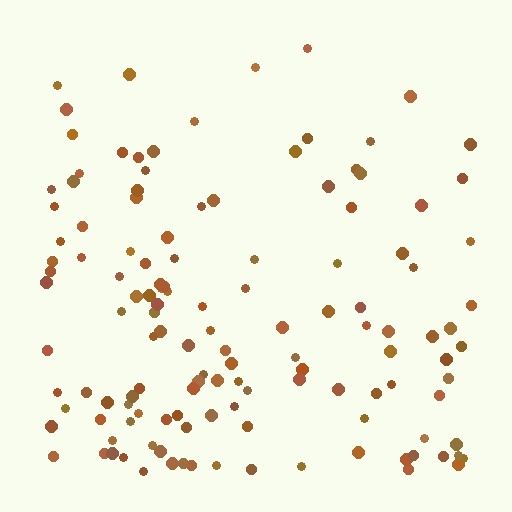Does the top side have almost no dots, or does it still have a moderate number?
Still a moderate number, just noticeably fewer than the bottom.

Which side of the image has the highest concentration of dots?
The bottom.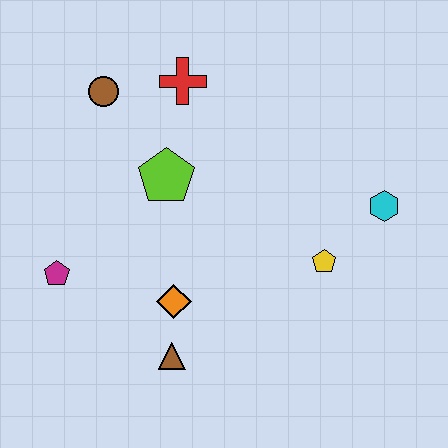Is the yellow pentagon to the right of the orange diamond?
Yes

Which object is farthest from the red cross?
The brown triangle is farthest from the red cross.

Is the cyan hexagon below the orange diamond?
No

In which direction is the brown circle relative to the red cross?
The brown circle is to the left of the red cross.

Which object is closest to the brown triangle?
The orange diamond is closest to the brown triangle.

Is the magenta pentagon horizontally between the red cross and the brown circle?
No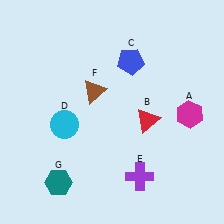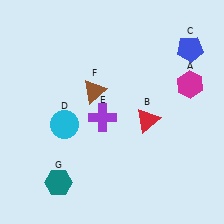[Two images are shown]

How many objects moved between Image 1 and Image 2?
3 objects moved between the two images.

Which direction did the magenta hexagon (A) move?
The magenta hexagon (A) moved up.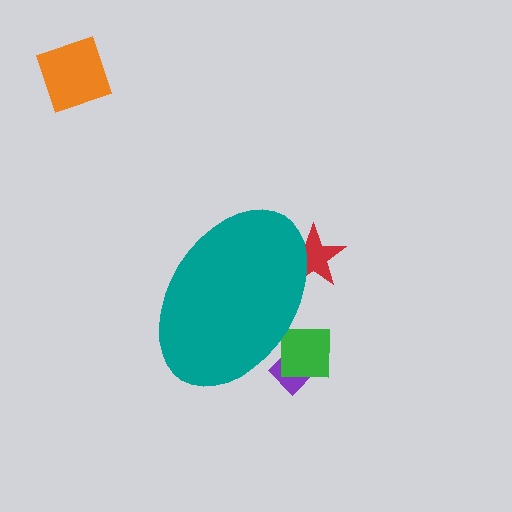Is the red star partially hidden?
Yes, the red star is partially hidden behind the teal ellipse.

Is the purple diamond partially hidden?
Yes, the purple diamond is partially hidden behind the teal ellipse.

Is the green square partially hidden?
Yes, the green square is partially hidden behind the teal ellipse.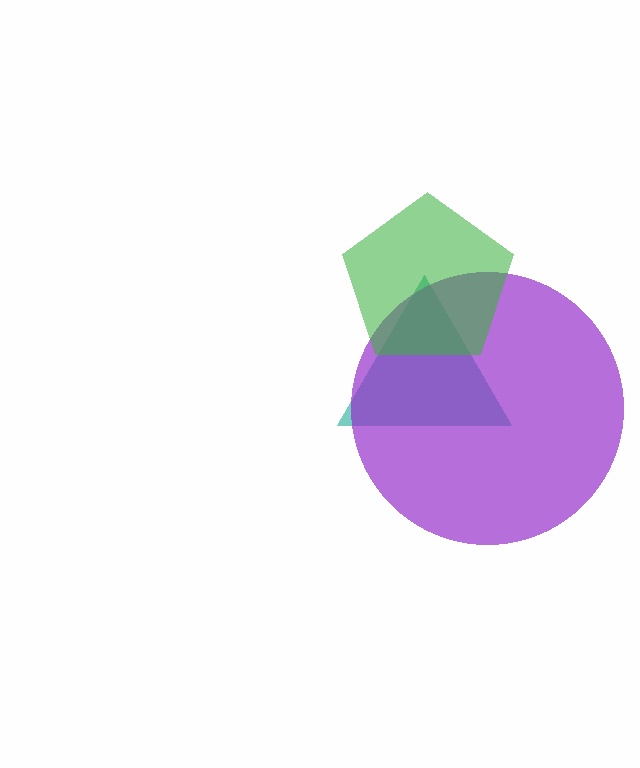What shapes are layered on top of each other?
The layered shapes are: a teal triangle, a purple circle, a green pentagon.